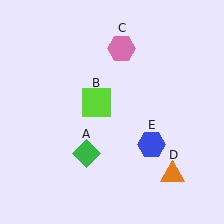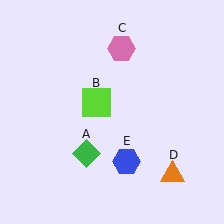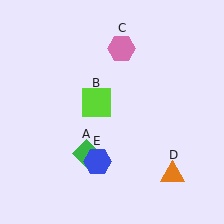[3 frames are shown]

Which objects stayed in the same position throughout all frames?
Green diamond (object A) and lime square (object B) and pink hexagon (object C) and orange triangle (object D) remained stationary.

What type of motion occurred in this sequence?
The blue hexagon (object E) rotated clockwise around the center of the scene.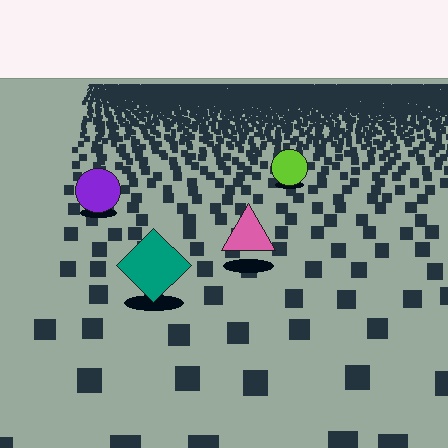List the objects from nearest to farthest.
From nearest to farthest: the teal diamond, the pink triangle, the purple circle, the lime circle.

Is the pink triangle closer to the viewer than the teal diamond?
No. The teal diamond is closer — you can tell from the texture gradient: the ground texture is coarser near it.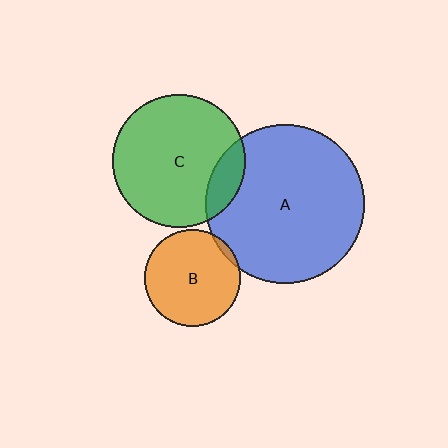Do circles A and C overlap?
Yes.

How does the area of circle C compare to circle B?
Approximately 1.9 times.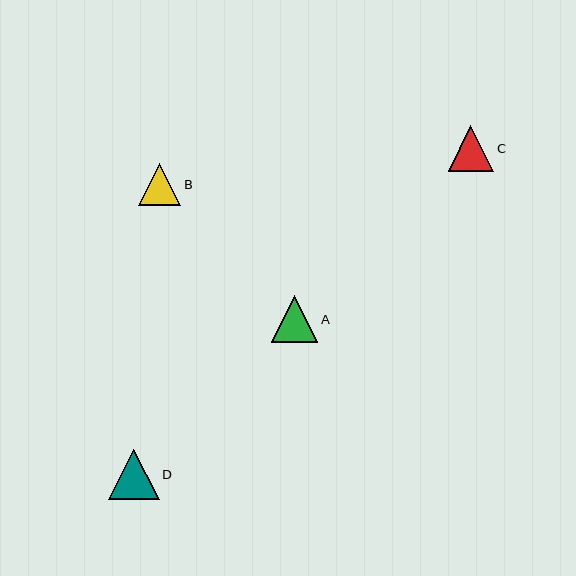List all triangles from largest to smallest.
From largest to smallest: D, A, C, B.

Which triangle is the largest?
Triangle D is the largest with a size of approximately 51 pixels.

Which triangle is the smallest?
Triangle B is the smallest with a size of approximately 42 pixels.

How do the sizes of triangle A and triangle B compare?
Triangle A and triangle B are approximately the same size.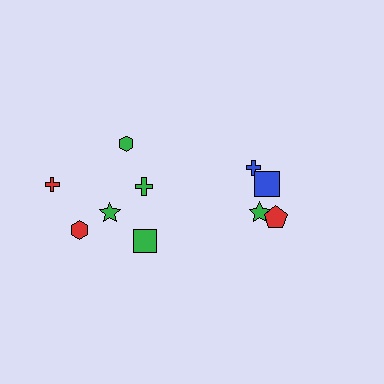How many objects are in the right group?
There are 4 objects.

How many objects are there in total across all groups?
There are 10 objects.